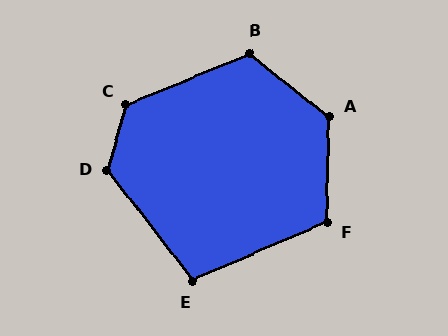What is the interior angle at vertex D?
Approximately 126 degrees (obtuse).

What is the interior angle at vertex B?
Approximately 119 degrees (obtuse).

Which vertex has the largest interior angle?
C, at approximately 128 degrees.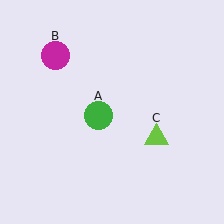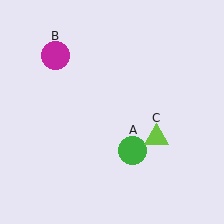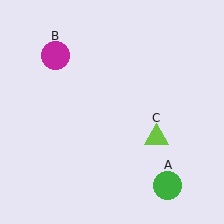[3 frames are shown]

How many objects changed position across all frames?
1 object changed position: green circle (object A).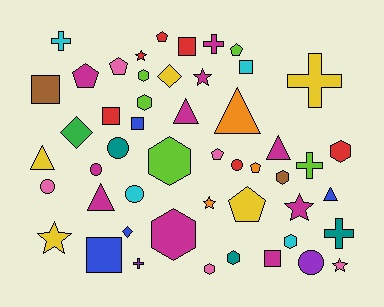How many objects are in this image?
There are 50 objects.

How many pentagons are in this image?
There are 7 pentagons.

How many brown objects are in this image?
There are 2 brown objects.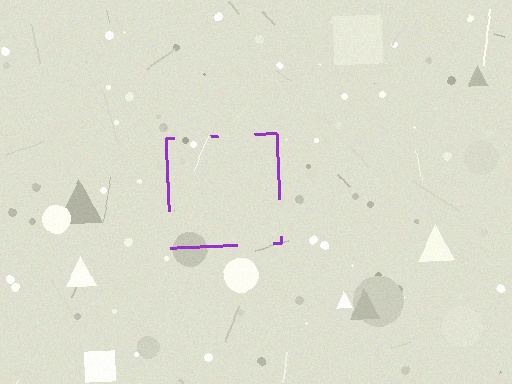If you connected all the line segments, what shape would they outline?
They would outline a square.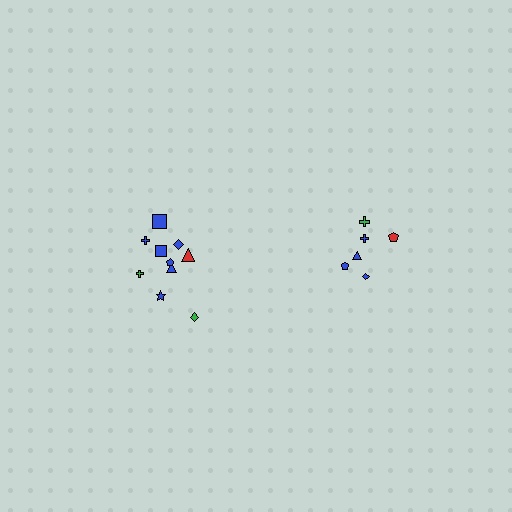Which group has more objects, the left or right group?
The left group.